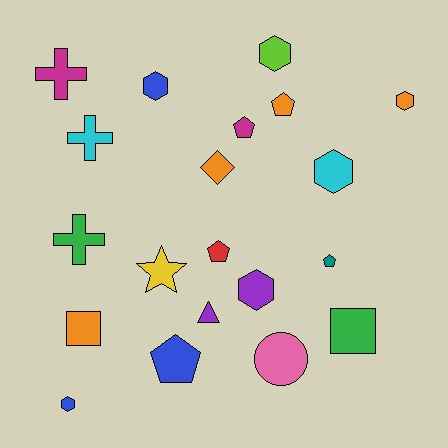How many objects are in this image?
There are 20 objects.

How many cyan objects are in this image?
There are 2 cyan objects.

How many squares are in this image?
There are 2 squares.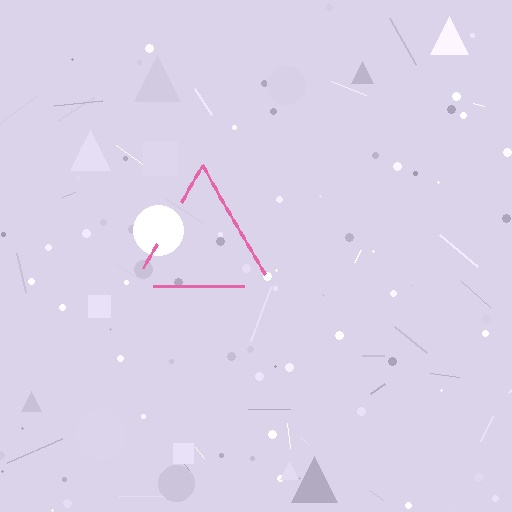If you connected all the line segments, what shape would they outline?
They would outline a triangle.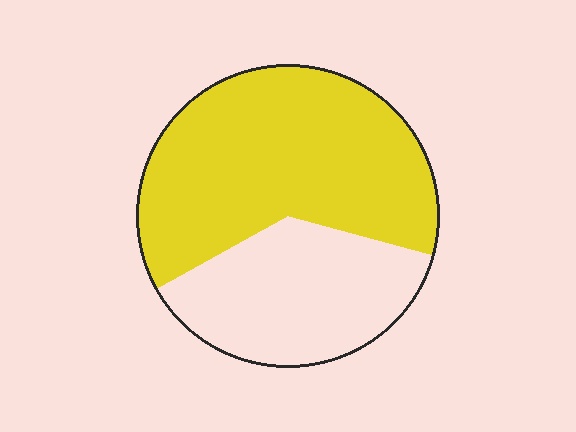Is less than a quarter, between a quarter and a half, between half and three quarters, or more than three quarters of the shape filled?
Between half and three quarters.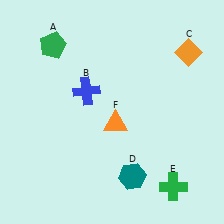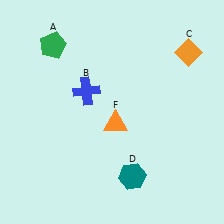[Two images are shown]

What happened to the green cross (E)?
The green cross (E) was removed in Image 2. It was in the bottom-right area of Image 1.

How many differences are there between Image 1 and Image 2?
There is 1 difference between the two images.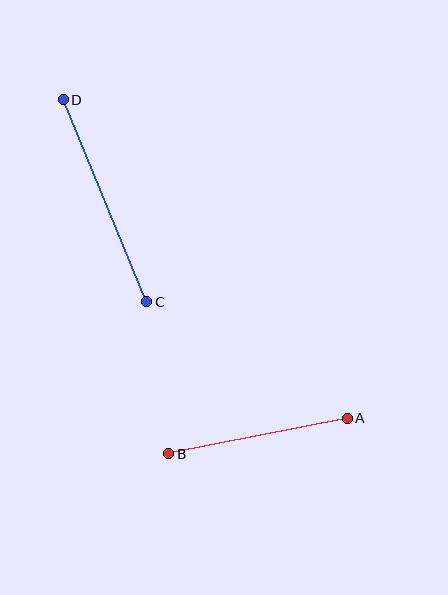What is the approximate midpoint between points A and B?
The midpoint is at approximately (258, 436) pixels.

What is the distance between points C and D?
The distance is approximately 219 pixels.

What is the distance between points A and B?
The distance is approximately 182 pixels.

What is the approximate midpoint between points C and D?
The midpoint is at approximately (105, 201) pixels.